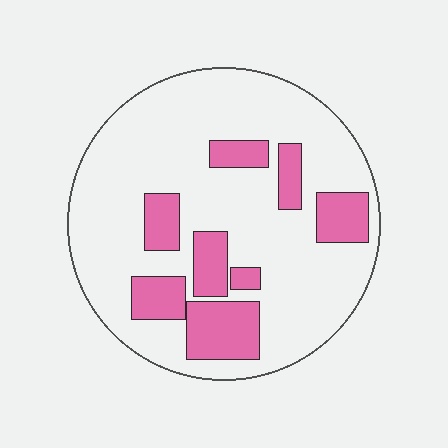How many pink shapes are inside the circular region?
8.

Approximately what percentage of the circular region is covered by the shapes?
Approximately 25%.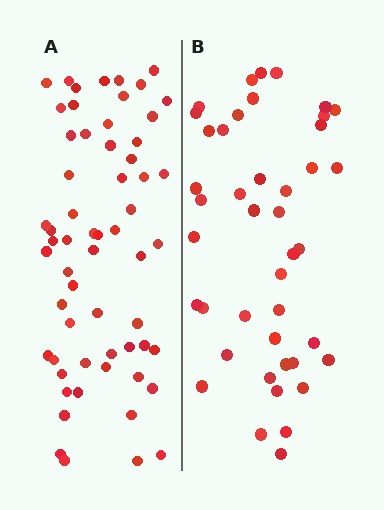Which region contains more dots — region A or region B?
Region A (the left region) has more dots.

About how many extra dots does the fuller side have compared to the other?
Region A has approximately 15 more dots than region B.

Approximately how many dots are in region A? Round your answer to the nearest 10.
About 60 dots.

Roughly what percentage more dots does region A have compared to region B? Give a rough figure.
About 40% more.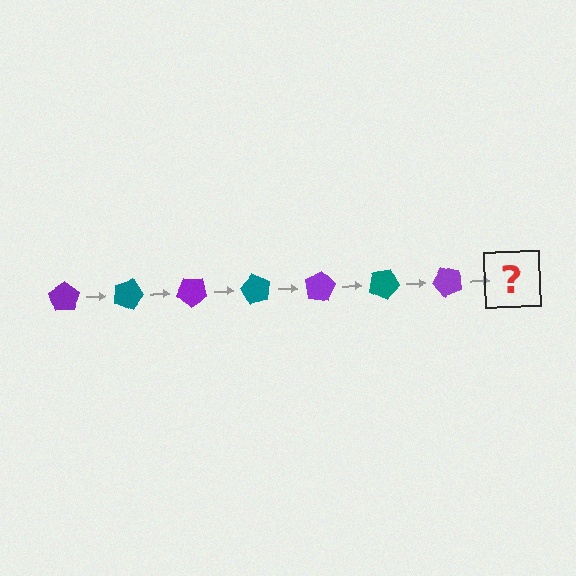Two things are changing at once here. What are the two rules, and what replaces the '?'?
The two rules are that it rotates 20 degrees each step and the color cycles through purple and teal. The '?' should be a teal pentagon, rotated 140 degrees from the start.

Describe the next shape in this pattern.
It should be a teal pentagon, rotated 140 degrees from the start.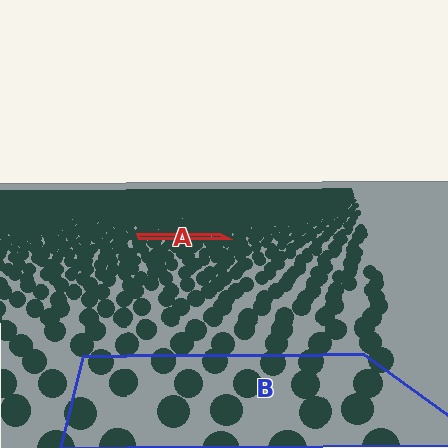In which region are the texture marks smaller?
The texture marks are smaller in region A, because it is farther away.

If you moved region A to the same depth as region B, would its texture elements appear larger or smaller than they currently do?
They would appear larger. At a closer depth, the same texture elements are projected at a bigger on-screen size.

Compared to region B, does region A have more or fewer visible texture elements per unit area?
Region A has more texture elements per unit area — they are packed more densely because it is farther away.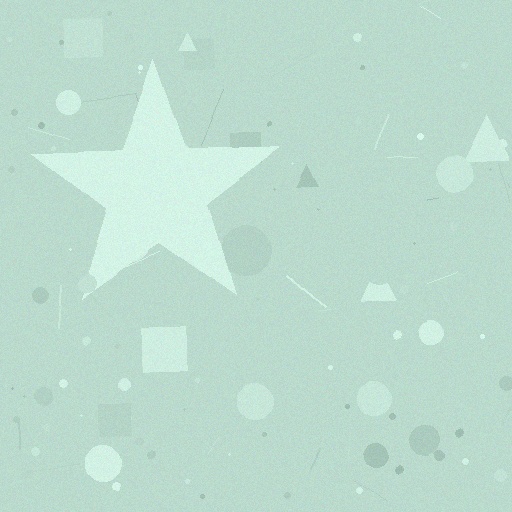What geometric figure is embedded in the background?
A star is embedded in the background.